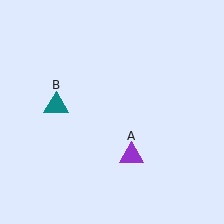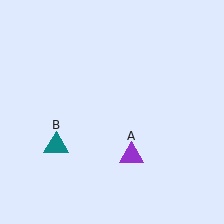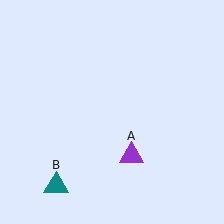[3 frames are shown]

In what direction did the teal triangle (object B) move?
The teal triangle (object B) moved down.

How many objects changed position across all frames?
1 object changed position: teal triangle (object B).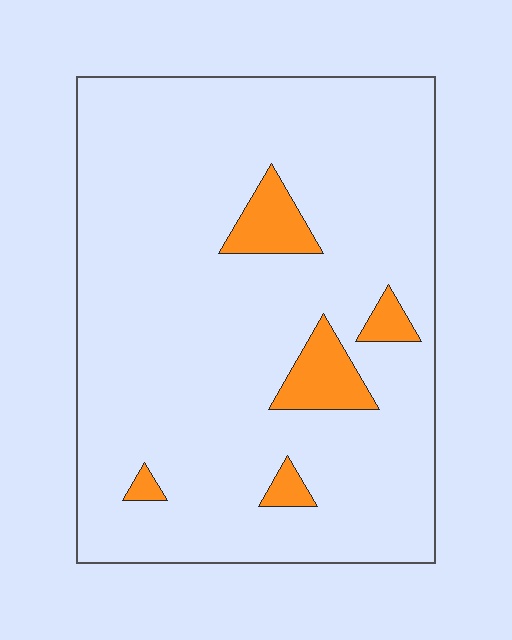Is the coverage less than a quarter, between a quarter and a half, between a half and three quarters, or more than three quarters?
Less than a quarter.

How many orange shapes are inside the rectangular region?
5.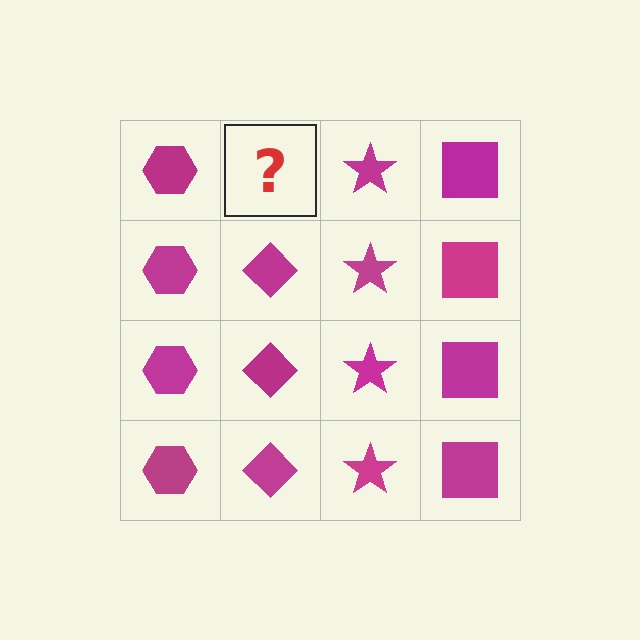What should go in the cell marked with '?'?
The missing cell should contain a magenta diamond.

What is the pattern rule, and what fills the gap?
The rule is that each column has a consistent shape. The gap should be filled with a magenta diamond.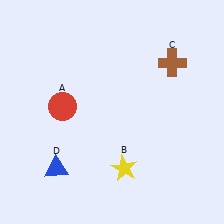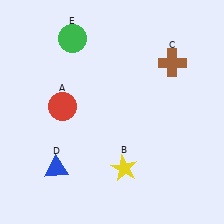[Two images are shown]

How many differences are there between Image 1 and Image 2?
There is 1 difference between the two images.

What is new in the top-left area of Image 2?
A green circle (E) was added in the top-left area of Image 2.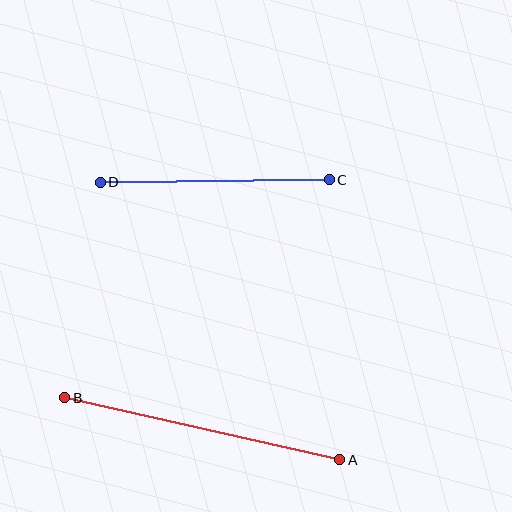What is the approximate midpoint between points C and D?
The midpoint is at approximately (215, 181) pixels.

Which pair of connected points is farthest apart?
Points A and B are farthest apart.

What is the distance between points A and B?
The distance is approximately 282 pixels.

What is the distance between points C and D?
The distance is approximately 229 pixels.